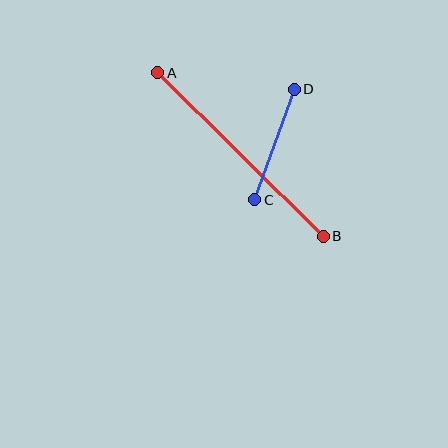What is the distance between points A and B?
The distance is approximately 233 pixels.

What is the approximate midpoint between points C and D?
The midpoint is at approximately (275, 144) pixels.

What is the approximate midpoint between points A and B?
The midpoint is at approximately (241, 155) pixels.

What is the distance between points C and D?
The distance is approximately 117 pixels.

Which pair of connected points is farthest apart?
Points A and B are farthest apart.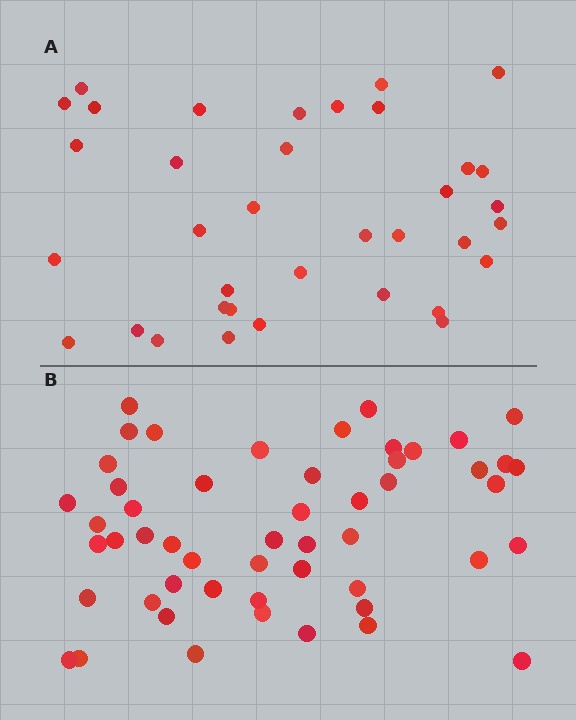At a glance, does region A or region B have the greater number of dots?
Region B (the bottom region) has more dots.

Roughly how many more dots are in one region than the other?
Region B has approximately 15 more dots than region A.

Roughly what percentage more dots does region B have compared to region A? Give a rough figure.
About 45% more.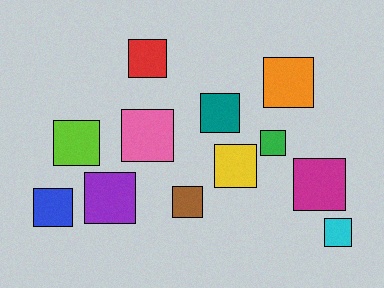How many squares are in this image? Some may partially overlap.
There are 12 squares.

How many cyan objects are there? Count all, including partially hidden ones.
There is 1 cyan object.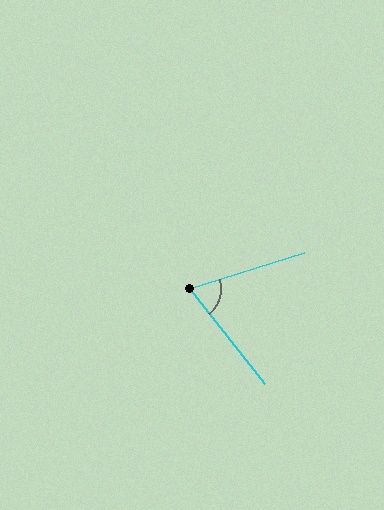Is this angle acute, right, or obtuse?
It is acute.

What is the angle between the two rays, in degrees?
Approximately 69 degrees.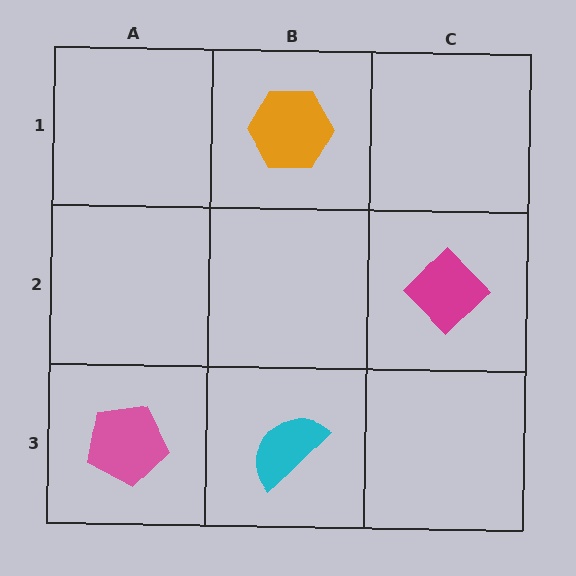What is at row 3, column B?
A cyan semicircle.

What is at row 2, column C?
A magenta diamond.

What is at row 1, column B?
An orange hexagon.